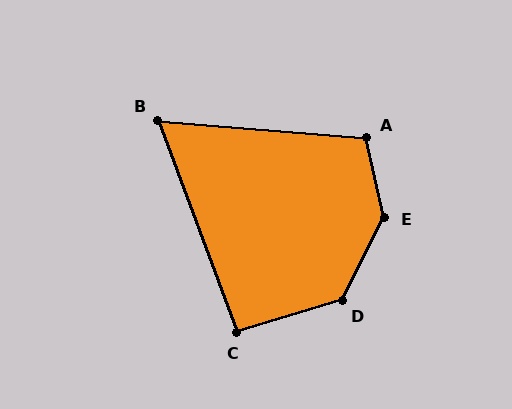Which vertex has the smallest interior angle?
B, at approximately 65 degrees.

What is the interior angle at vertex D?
Approximately 134 degrees (obtuse).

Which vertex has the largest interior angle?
E, at approximately 140 degrees.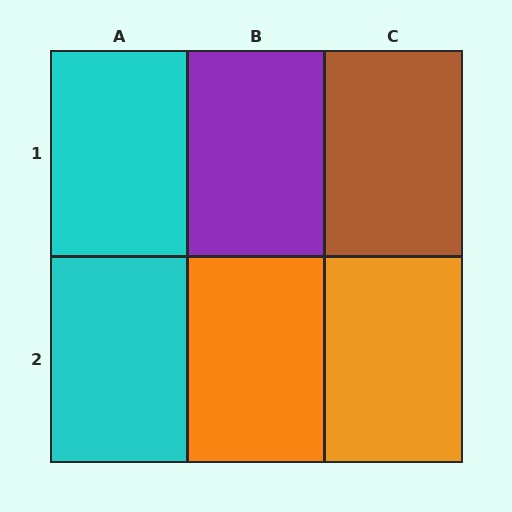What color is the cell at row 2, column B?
Orange.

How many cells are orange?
2 cells are orange.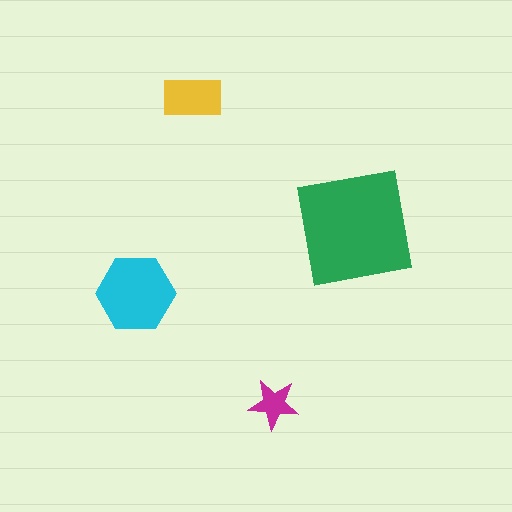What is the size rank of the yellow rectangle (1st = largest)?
3rd.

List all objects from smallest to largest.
The magenta star, the yellow rectangle, the cyan hexagon, the green square.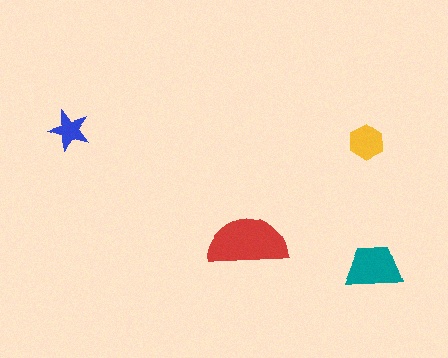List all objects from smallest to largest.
The blue star, the yellow hexagon, the teal trapezoid, the red semicircle.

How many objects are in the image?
There are 4 objects in the image.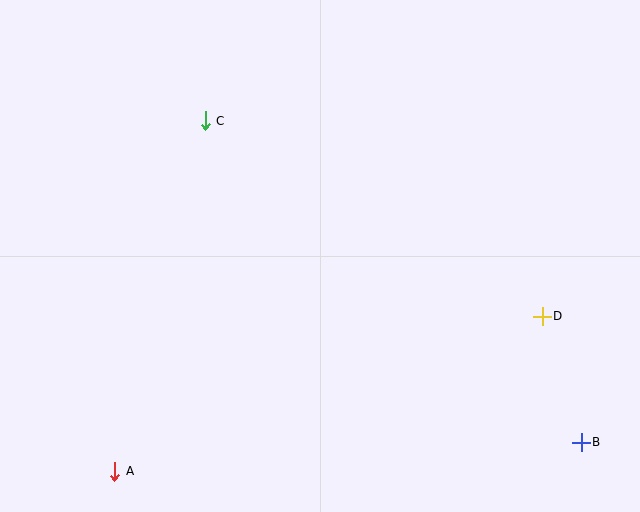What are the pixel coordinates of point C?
Point C is at (205, 121).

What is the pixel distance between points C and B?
The distance between C and B is 495 pixels.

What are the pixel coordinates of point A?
Point A is at (115, 471).